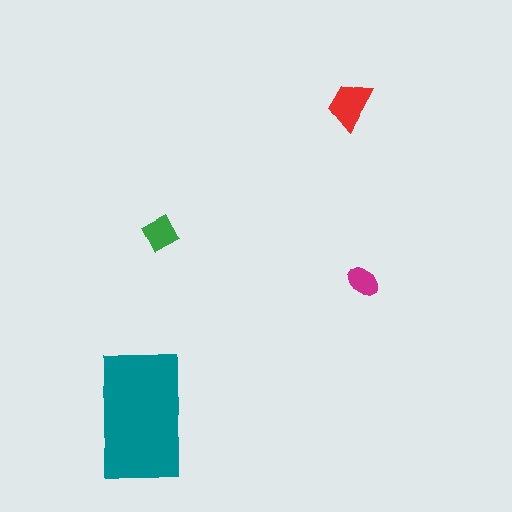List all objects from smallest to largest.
The magenta ellipse, the green diamond, the red trapezoid, the teal rectangle.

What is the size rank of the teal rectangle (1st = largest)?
1st.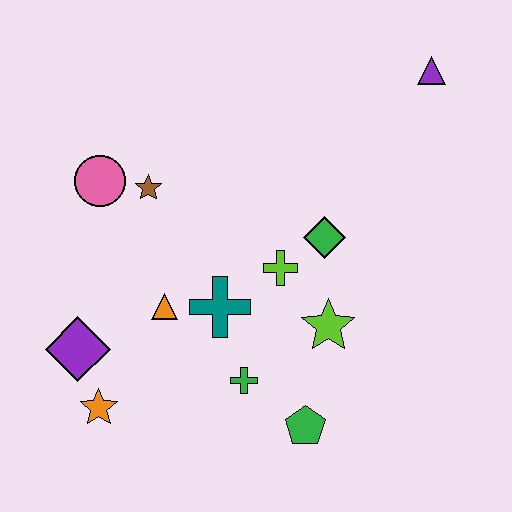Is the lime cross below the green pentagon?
No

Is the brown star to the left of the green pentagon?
Yes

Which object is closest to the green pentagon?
The green cross is closest to the green pentagon.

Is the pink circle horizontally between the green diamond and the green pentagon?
No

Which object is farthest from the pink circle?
The purple triangle is farthest from the pink circle.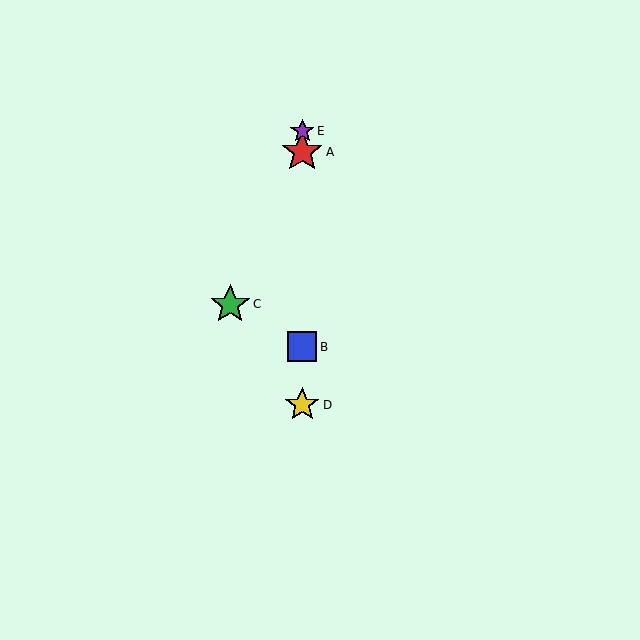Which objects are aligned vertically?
Objects A, B, D, E are aligned vertically.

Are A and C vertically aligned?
No, A is at x≈302 and C is at x≈230.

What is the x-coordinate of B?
Object B is at x≈302.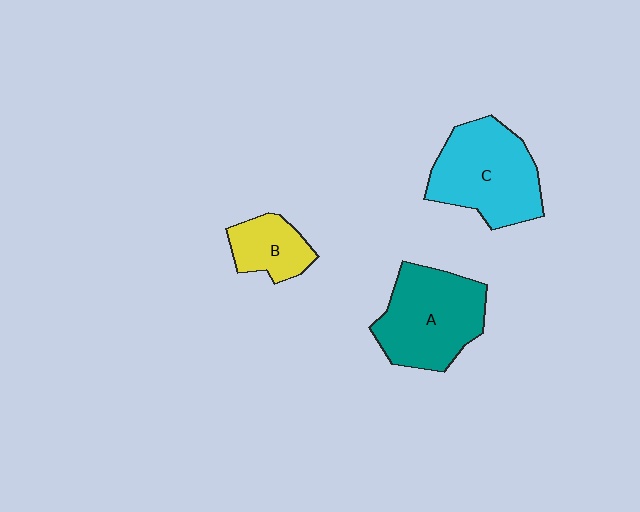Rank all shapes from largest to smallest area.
From largest to smallest: C (cyan), A (teal), B (yellow).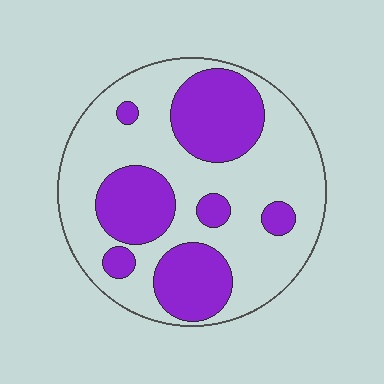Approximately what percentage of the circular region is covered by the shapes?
Approximately 35%.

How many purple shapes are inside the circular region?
7.